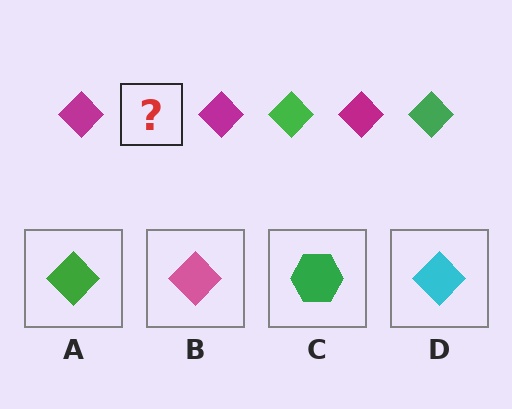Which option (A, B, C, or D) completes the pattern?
A.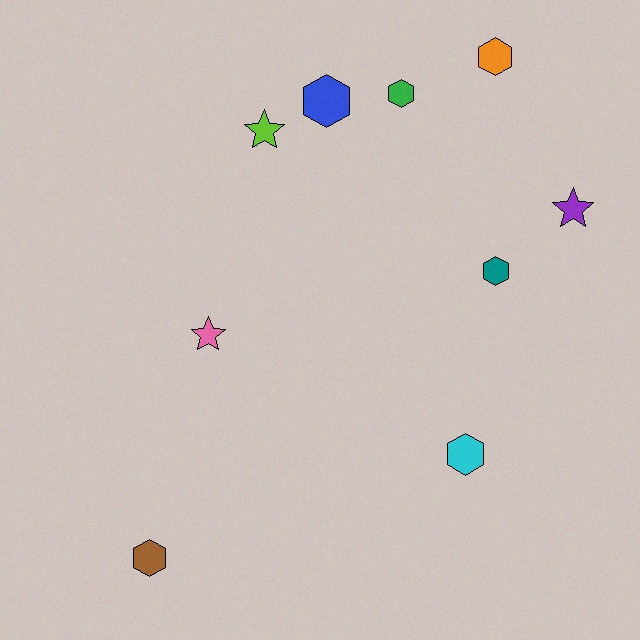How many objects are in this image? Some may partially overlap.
There are 9 objects.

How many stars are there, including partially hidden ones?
There are 3 stars.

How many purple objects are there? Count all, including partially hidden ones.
There is 1 purple object.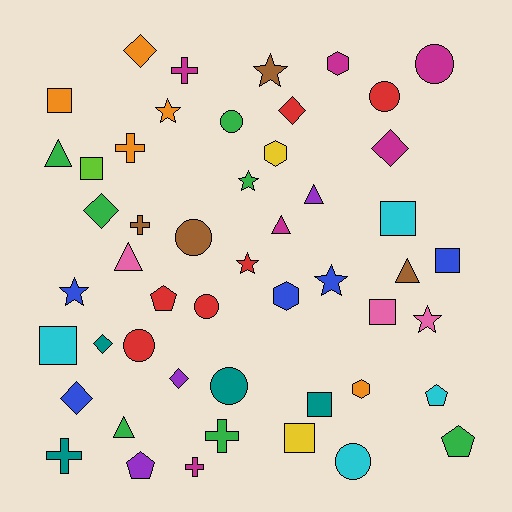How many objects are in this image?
There are 50 objects.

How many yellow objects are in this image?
There are 2 yellow objects.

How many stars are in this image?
There are 7 stars.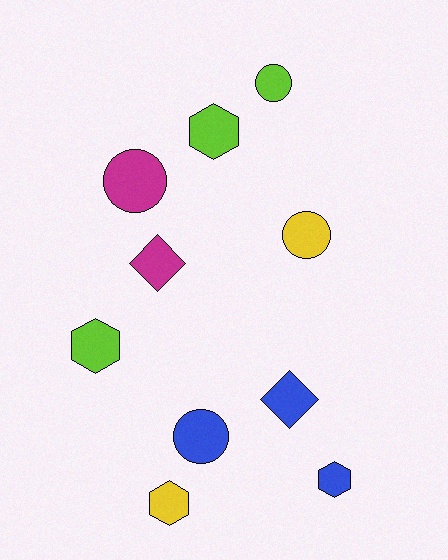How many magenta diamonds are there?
There is 1 magenta diamond.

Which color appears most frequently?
Blue, with 3 objects.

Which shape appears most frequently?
Hexagon, with 4 objects.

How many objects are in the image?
There are 10 objects.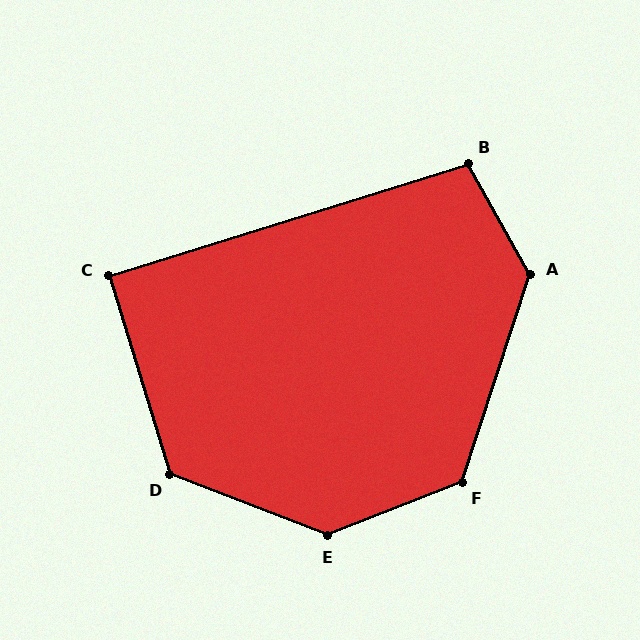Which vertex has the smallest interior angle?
C, at approximately 90 degrees.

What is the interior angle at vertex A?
Approximately 132 degrees (obtuse).